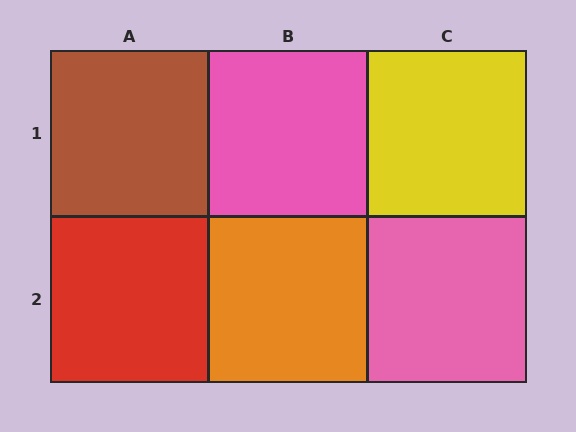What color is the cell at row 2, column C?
Pink.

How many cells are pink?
2 cells are pink.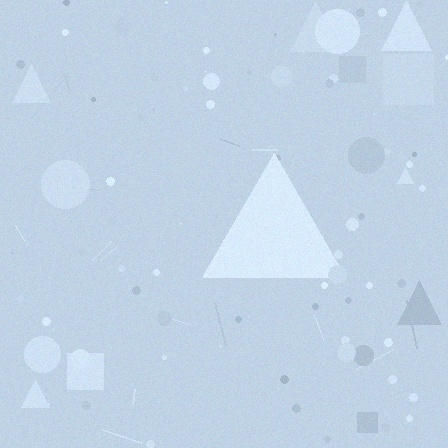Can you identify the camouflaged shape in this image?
The camouflaged shape is a triangle.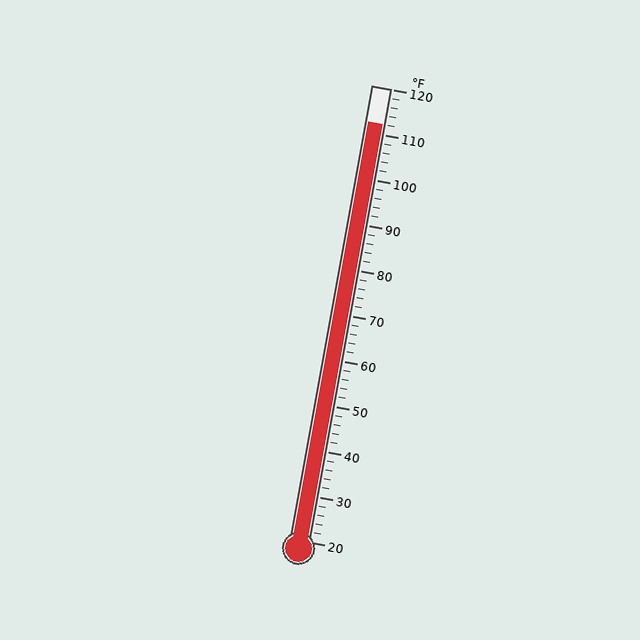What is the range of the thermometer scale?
The thermometer scale ranges from 20°F to 120°F.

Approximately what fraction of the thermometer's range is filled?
The thermometer is filled to approximately 90% of its range.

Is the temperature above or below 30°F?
The temperature is above 30°F.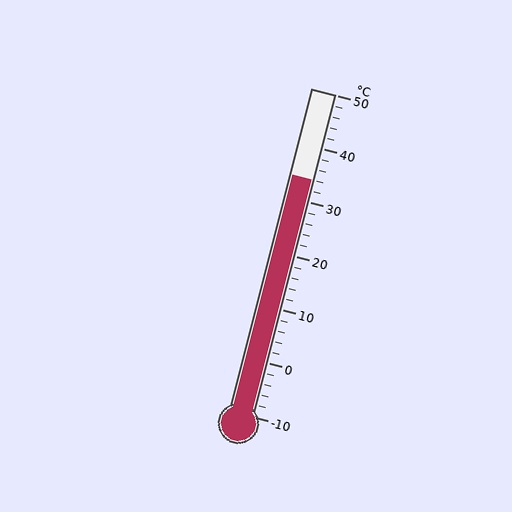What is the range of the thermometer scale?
The thermometer scale ranges from -10°C to 50°C.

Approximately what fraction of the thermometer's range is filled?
The thermometer is filled to approximately 75% of its range.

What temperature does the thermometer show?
The thermometer shows approximately 34°C.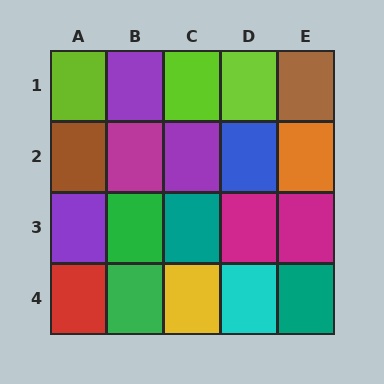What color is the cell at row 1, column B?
Purple.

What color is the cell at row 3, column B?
Green.